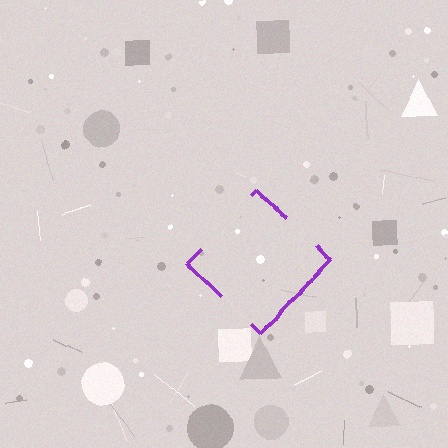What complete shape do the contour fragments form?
The contour fragments form a diamond.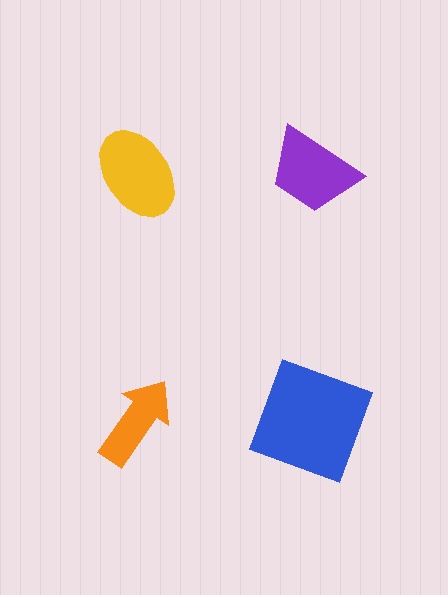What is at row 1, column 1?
A yellow ellipse.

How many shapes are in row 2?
2 shapes.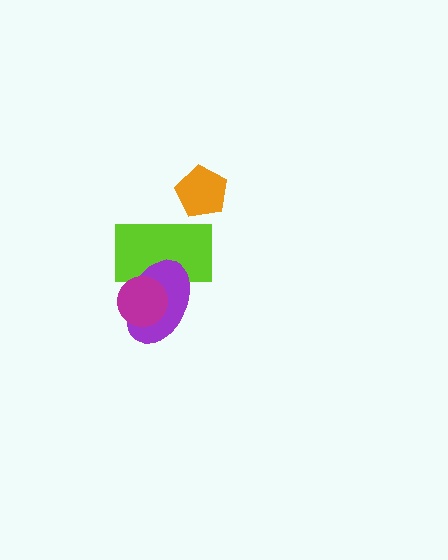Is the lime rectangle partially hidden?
Yes, it is partially covered by another shape.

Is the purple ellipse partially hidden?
Yes, it is partially covered by another shape.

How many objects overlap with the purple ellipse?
2 objects overlap with the purple ellipse.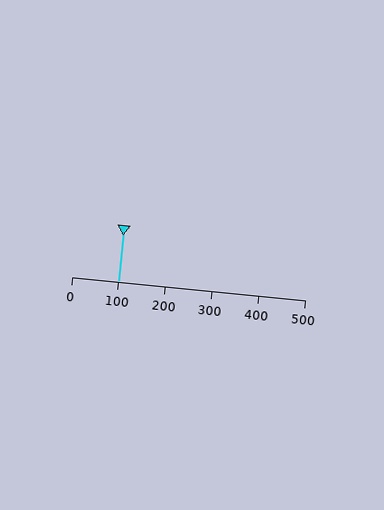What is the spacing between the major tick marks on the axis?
The major ticks are spaced 100 apart.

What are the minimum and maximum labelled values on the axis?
The axis runs from 0 to 500.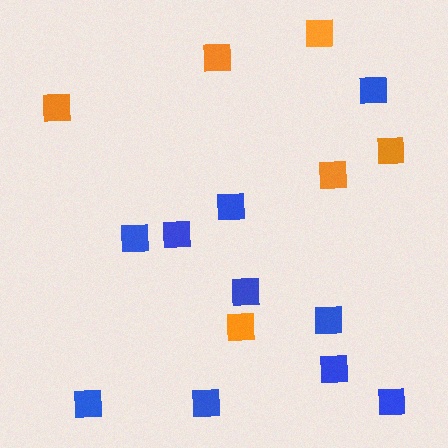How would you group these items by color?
There are 2 groups: one group of blue squares (10) and one group of orange squares (6).